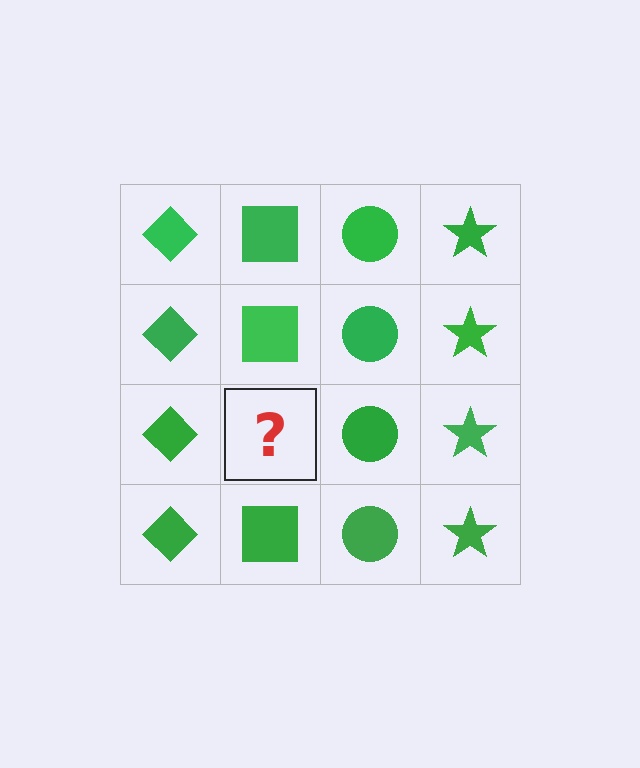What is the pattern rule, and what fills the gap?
The rule is that each column has a consistent shape. The gap should be filled with a green square.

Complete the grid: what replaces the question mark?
The question mark should be replaced with a green square.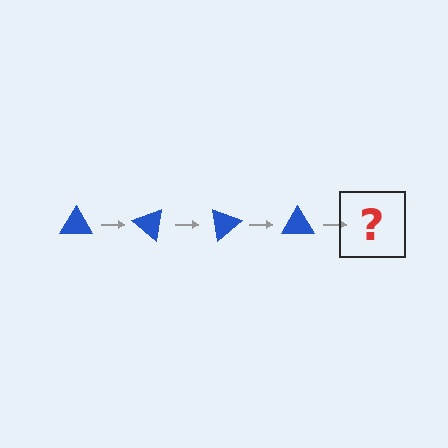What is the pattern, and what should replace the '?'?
The pattern is that the triangle rotates 40 degrees each step. The '?' should be a blue triangle rotated 160 degrees.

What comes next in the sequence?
The next element should be a blue triangle rotated 160 degrees.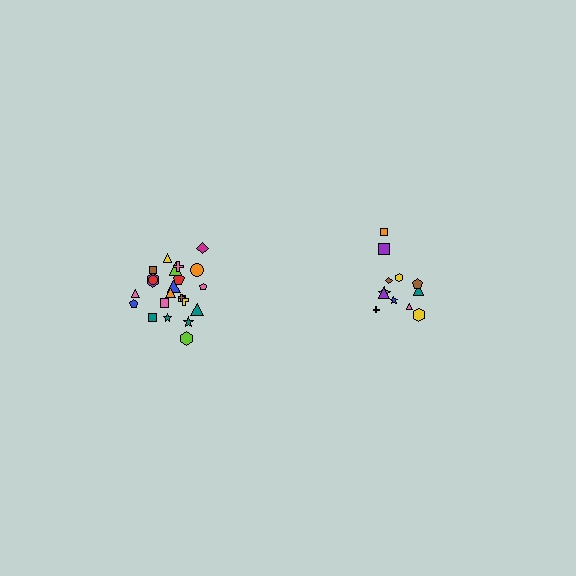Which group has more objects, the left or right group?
The left group.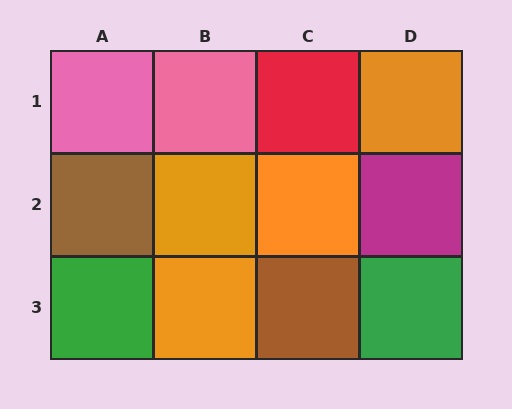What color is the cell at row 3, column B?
Orange.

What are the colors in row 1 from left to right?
Pink, pink, red, orange.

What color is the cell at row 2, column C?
Orange.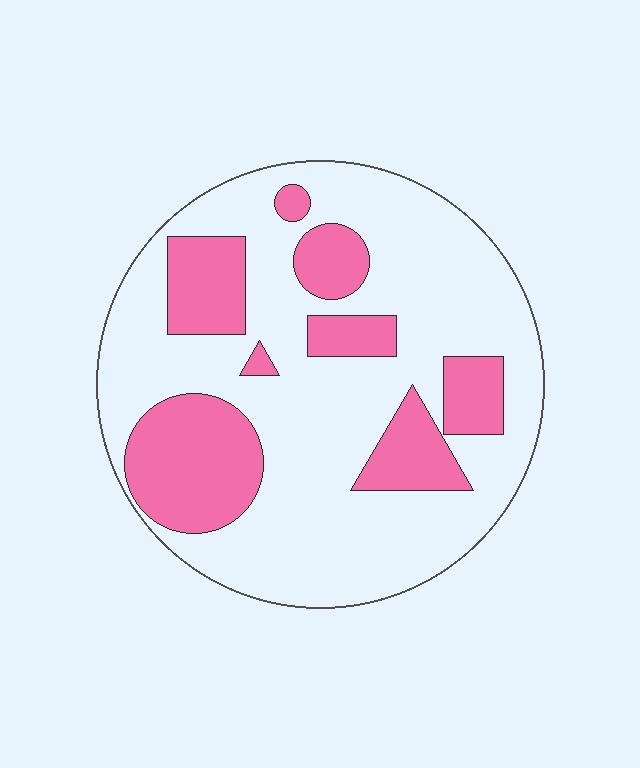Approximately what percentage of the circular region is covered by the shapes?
Approximately 30%.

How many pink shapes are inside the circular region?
8.